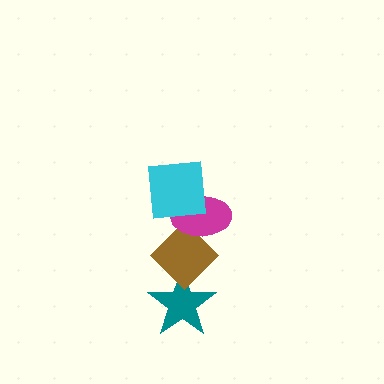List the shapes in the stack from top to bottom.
From top to bottom: the cyan square, the magenta ellipse, the brown diamond, the teal star.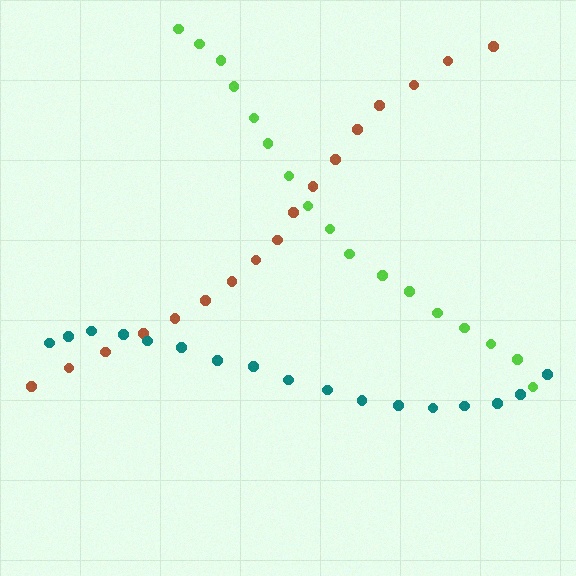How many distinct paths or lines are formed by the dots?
There are 3 distinct paths.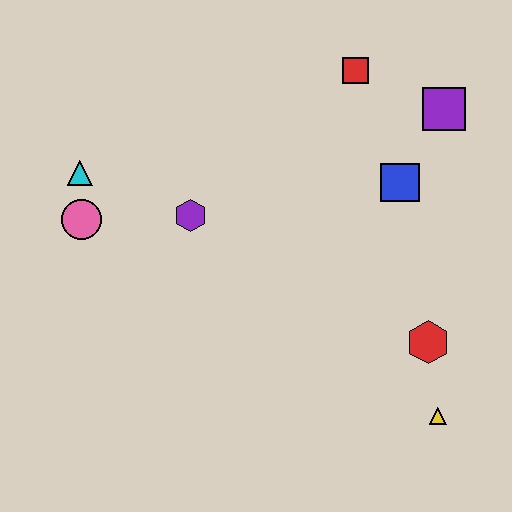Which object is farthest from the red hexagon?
The cyan triangle is farthest from the red hexagon.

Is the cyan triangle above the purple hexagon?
Yes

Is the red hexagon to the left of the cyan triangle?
No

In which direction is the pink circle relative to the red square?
The pink circle is to the left of the red square.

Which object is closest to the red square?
The purple square is closest to the red square.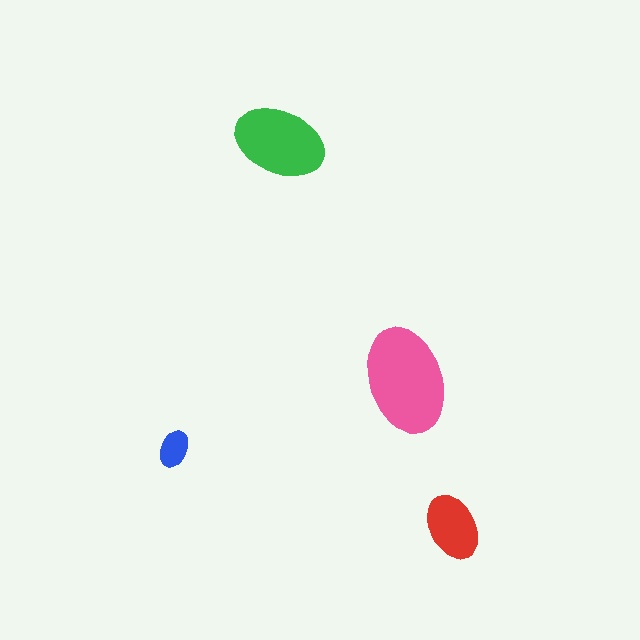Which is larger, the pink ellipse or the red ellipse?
The pink one.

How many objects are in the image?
There are 4 objects in the image.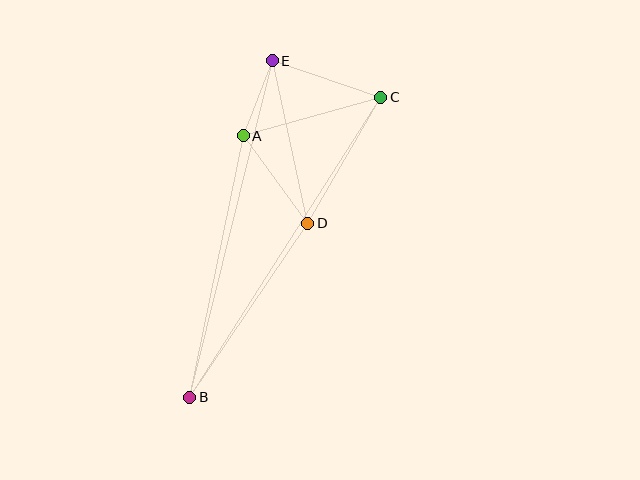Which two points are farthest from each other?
Points B and C are farthest from each other.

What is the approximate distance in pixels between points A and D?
The distance between A and D is approximately 109 pixels.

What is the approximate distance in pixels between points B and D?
The distance between B and D is approximately 210 pixels.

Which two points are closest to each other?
Points A and E are closest to each other.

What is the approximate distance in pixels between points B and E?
The distance between B and E is approximately 346 pixels.